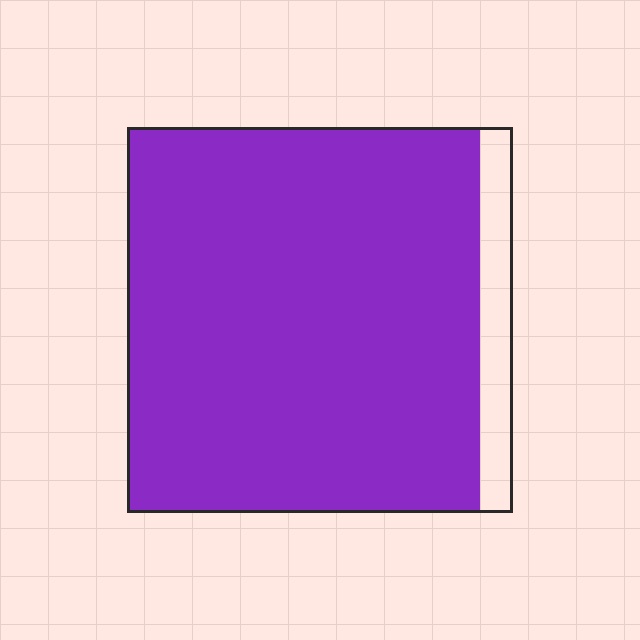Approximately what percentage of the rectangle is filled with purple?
Approximately 90%.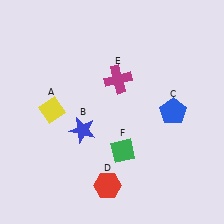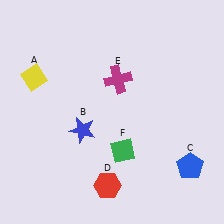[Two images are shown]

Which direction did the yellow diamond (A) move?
The yellow diamond (A) moved up.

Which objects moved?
The objects that moved are: the yellow diamond (A), the blue pentagon (C).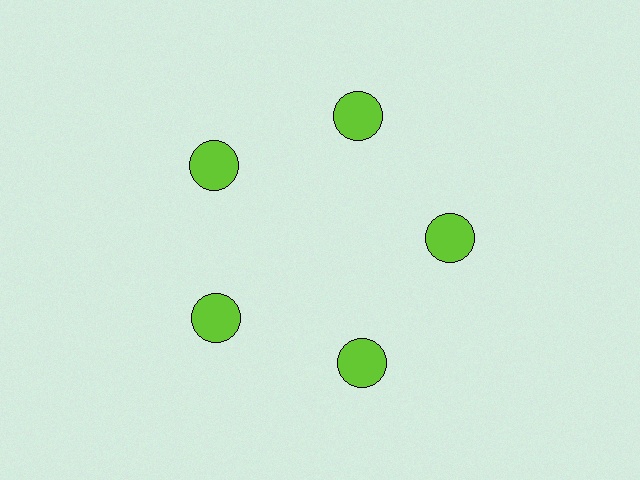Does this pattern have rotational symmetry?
Yes, this pattern has 5-fold rotational symmetry. It looks the same after rotating 72 degrees around the center.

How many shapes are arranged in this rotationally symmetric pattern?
There are 5 shapes, arranged in 5 groups of 1.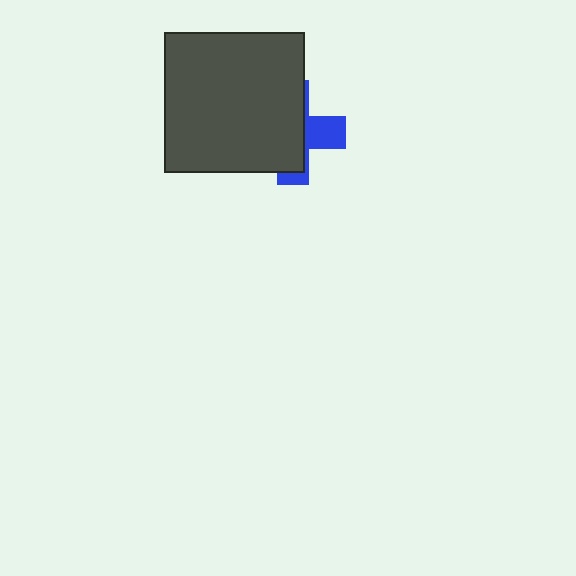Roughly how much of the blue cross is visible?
A small part of it is visible (roughly 34%).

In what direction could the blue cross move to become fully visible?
The blue cross could move right. That would shift it out from behind the dark gray square entirely.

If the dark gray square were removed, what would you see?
You would see the complete blue cross.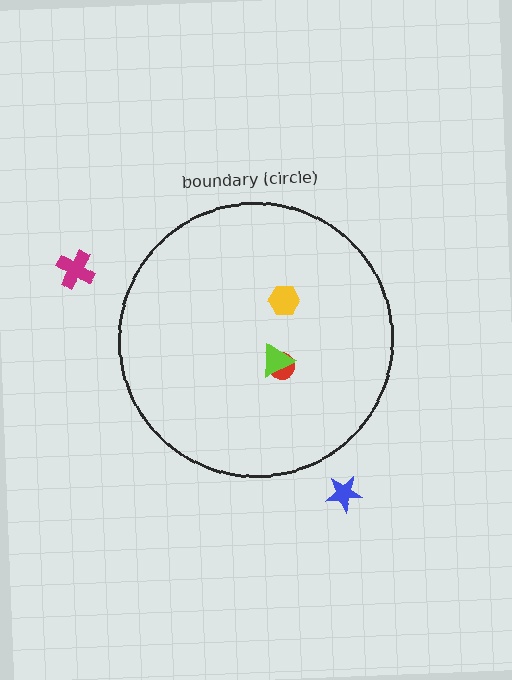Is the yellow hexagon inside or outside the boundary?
Inside.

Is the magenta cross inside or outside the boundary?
Outside.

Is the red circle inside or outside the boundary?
Inside.